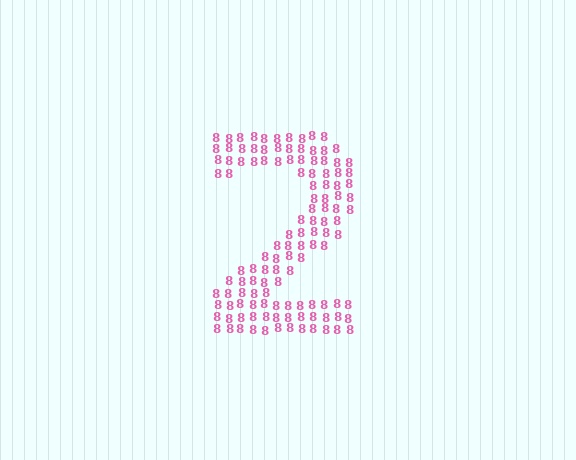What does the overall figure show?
The overall figure shows the digit 2.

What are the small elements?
The small elements are digit 8's.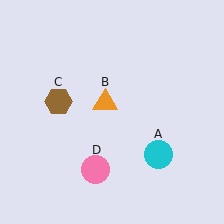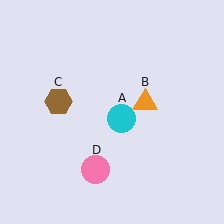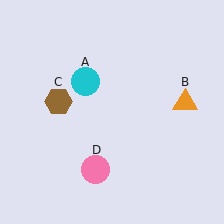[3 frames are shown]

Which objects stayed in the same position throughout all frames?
Brown hexagon (object C) and pink circle (object D) remained stationary.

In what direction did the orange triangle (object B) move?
The orange triangle (object B) moved right.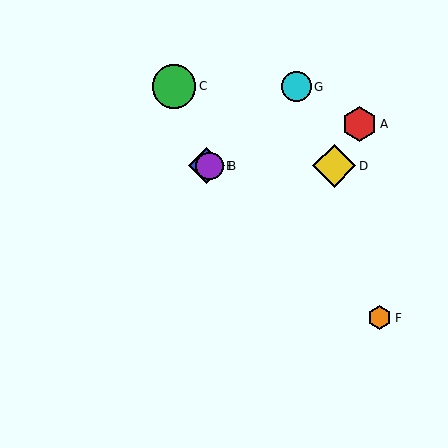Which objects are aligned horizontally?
Objects B, D, E are aligned horizontally.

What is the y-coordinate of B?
Object B is at y≈166.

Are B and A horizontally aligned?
No, B is at y≈166 and A is at y≈124.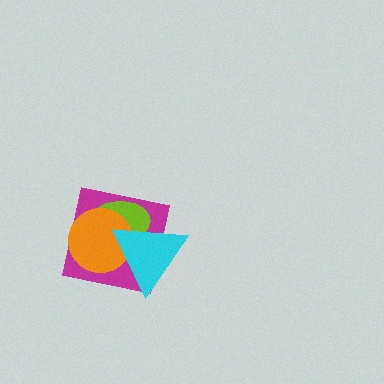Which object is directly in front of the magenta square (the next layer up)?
The lime ellipse is directly in front of the magenta square.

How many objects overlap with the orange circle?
3 objects overlap with the orange circle.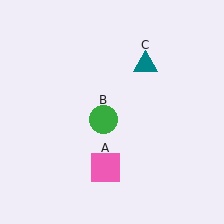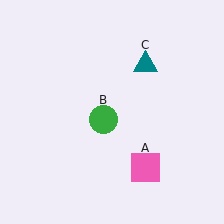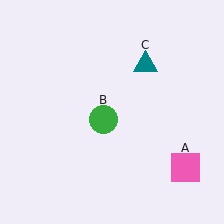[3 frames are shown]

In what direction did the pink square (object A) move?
The pink square (object A) moved right.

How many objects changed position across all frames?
1 object changed position: pink square (object A).